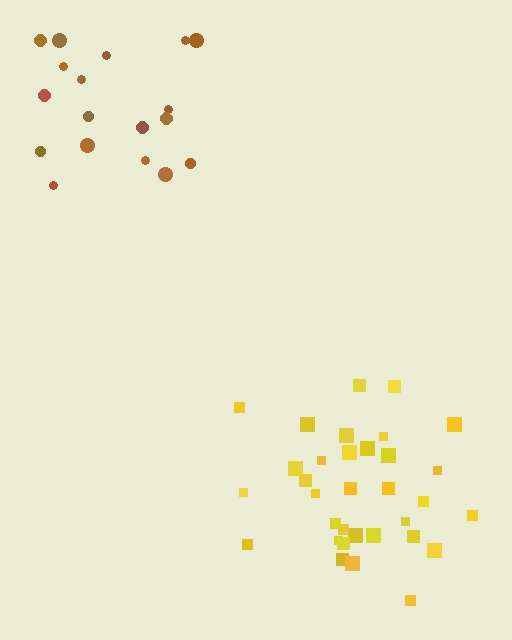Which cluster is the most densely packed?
Yellow.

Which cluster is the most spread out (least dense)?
Brown.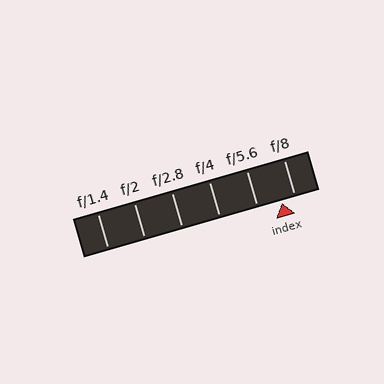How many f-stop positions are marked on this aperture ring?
There are 6 f-stop positions marked.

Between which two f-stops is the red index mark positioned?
The index mark is between f/5.6 and f/8.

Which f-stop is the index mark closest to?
The index mark is closest to f/8.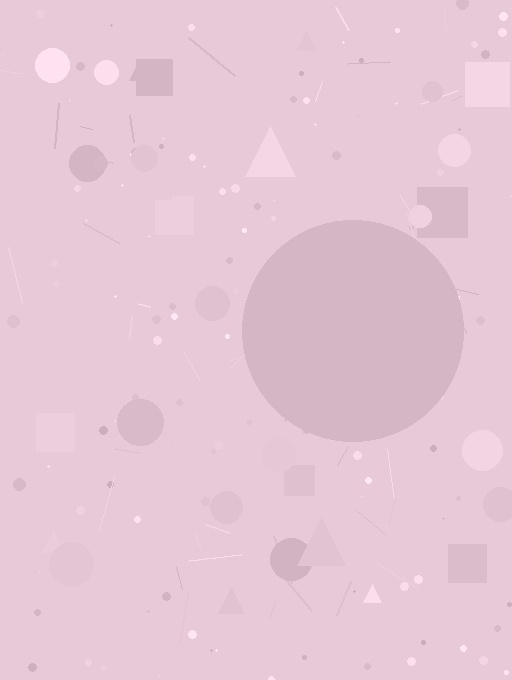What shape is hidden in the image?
A circle is hidden in the image.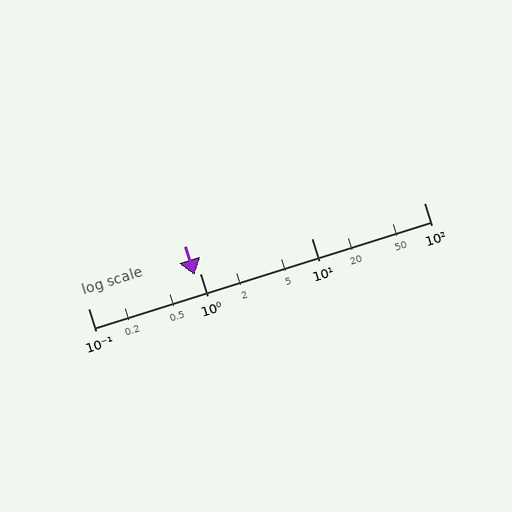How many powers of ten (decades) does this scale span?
The scale spans 3 decades, from 0.1 to 100.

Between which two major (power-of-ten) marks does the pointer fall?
The pointer is between 0.1 and 1.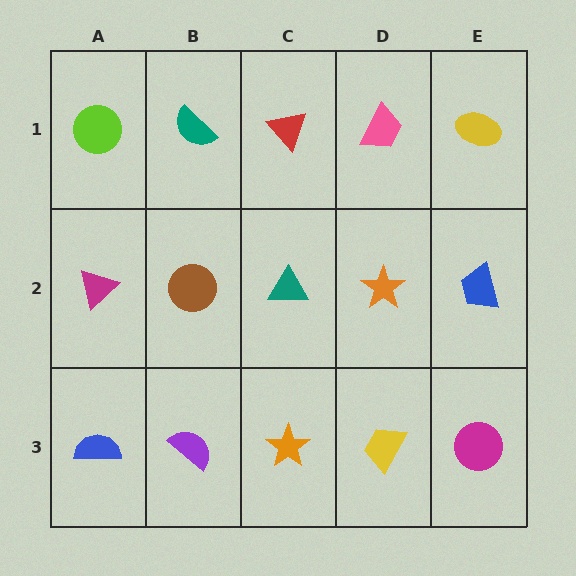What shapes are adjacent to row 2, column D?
A pink trapezoid (row 1, column D), a yellow trapezoid (row 3, column D), a teal triangle (row 2, column C), a blue trapezoid (row 2, column E).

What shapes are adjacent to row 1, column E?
A blue trapezoid (row 2, column E), a pink trapezoid (row 1, column D).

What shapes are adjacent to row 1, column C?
A teal triangle (row 2, column C), a teal semicircle (row 1, column B), a pink trapezoid (row 1, column D).